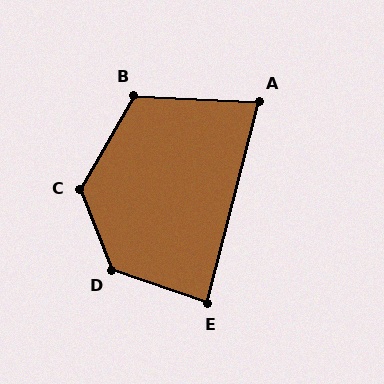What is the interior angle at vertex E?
Approximately 86 degrees (approximately right).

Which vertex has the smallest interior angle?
A, at approximately 78 degrees.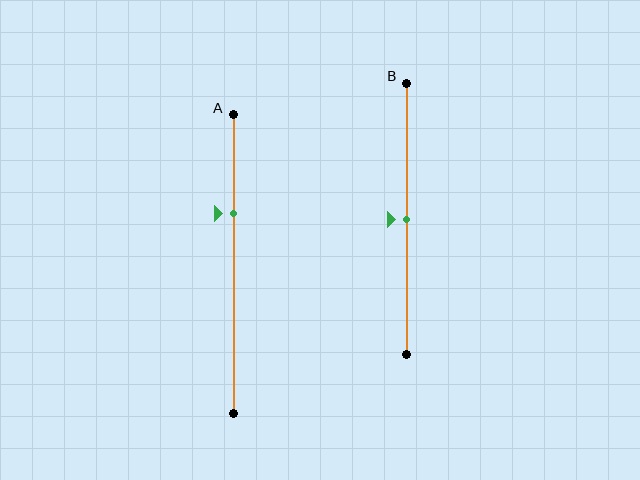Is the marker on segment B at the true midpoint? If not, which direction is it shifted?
Yes, the marker on segment B is at the true midpoint.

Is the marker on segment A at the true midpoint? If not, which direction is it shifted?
No, the marker on segment A is shifted upward by about 17% of the segment length.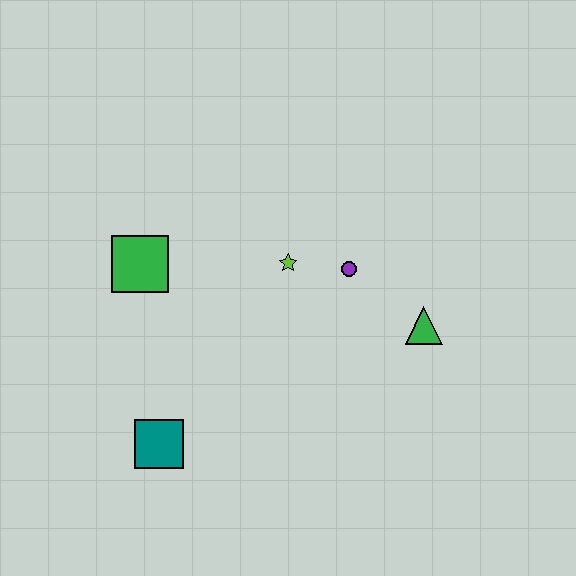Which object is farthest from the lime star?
The teal square is farthest from the lime star.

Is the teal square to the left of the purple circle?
Yes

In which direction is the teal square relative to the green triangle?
The teal square is to the left of the green triangle.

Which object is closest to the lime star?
The purple circle is closest to the lime star.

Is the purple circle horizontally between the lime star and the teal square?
No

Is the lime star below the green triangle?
No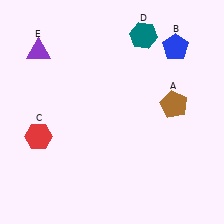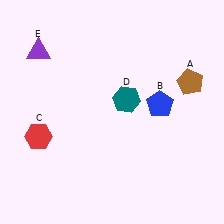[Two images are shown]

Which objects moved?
The objects that moved are: the brown pentagon (A), the blue pentagon (B), the teal hexagon (D).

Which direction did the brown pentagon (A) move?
The brown pentagon (A) moved up.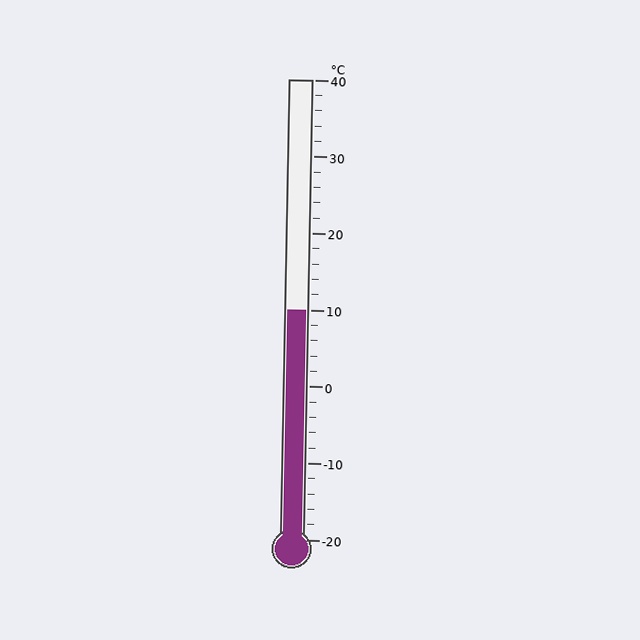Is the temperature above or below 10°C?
The temperature is at 10°C.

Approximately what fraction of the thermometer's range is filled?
The thermometer is filled to approximately 50% of its range.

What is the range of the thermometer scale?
The thermometer scale ranges from -20°C to 40°C.